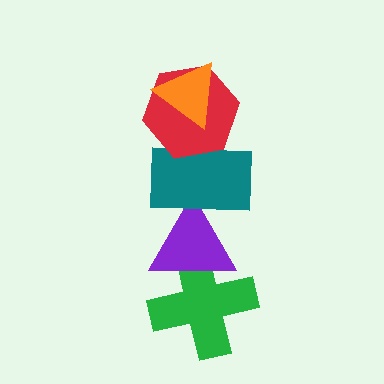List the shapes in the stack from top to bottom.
From top to bottom: the orange triangle, the red hexagon, the teal rectangle, the purple triangle, the green cross.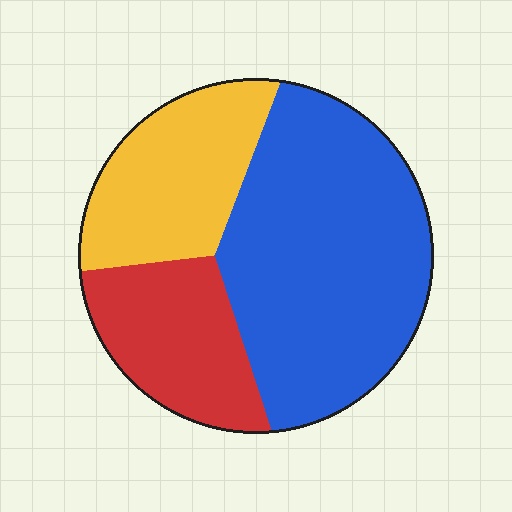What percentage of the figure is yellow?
Yellow covers about 25% of the figure.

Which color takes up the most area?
Blue, at roughly 55%.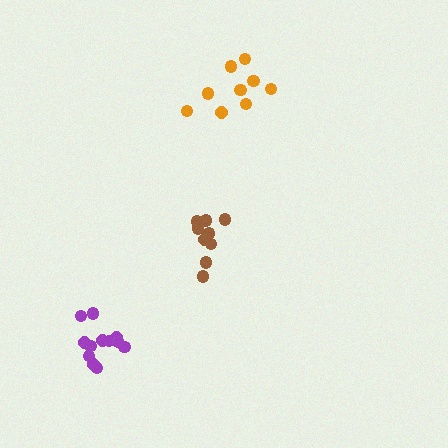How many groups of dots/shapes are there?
There are 3 groups.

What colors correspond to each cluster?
The clusters are colored: brown, purple, orange.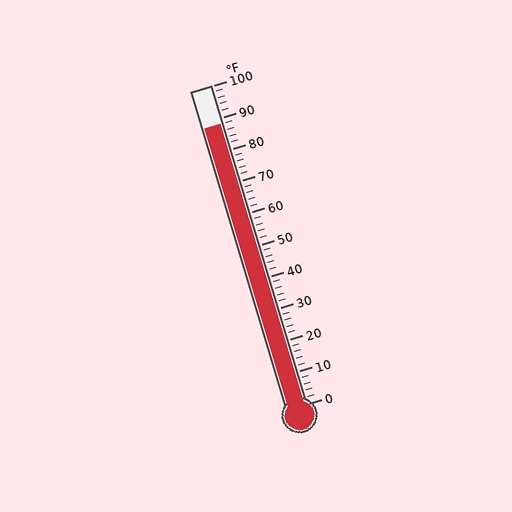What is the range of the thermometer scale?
The thermometer scale ranges from 0°F to 100°F.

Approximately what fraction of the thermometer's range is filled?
The thermometer is filled to approximately 90% of its range.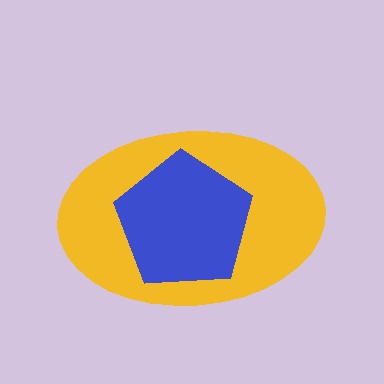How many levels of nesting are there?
2.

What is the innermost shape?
The blue pentagon.